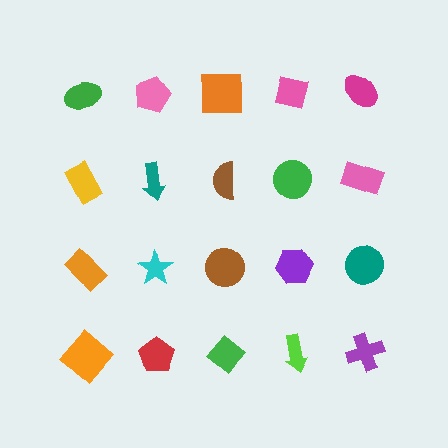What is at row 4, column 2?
A red pentagon.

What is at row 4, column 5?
A purple cross.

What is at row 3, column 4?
A purple hexagon.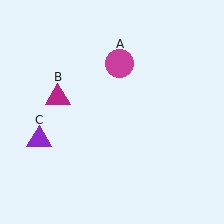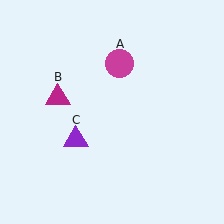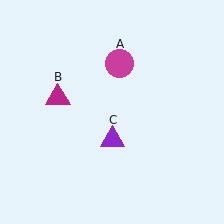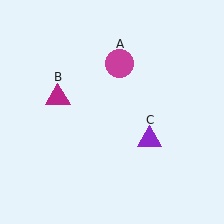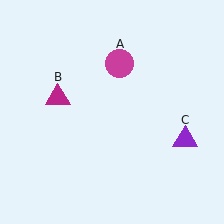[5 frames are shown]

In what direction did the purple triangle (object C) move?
The purple triangle (object C) moved right.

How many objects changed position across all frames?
1 object changed position: purple triangle (object C).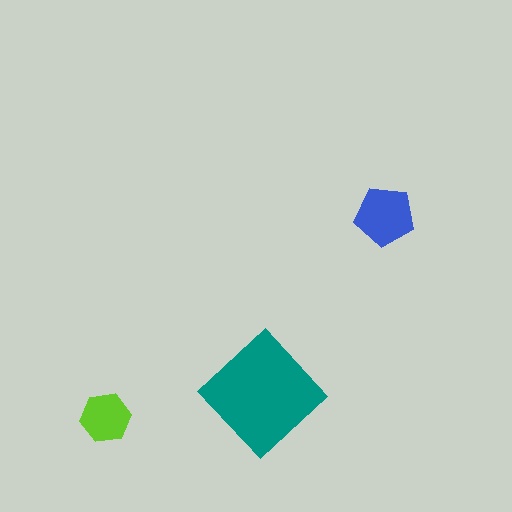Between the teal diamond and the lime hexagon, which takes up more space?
The teal diamond.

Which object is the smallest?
The lime hexagon.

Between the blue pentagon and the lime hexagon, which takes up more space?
The blue pentagon.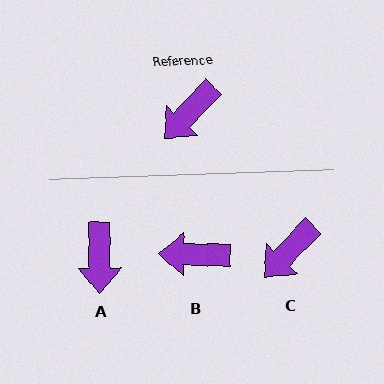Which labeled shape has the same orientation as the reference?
C.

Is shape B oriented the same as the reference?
No, it is off by about 48 degrees.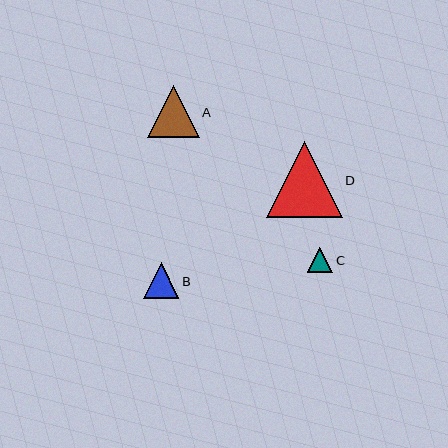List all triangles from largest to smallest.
From largest to smallest: D, A, B, C.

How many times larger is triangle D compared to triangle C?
Triangle D is approximately 3.0 times the size of triangle C.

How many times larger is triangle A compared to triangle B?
Triangle A is approximately 1.5 times the size of triangle B.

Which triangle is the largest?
Triangle D is the largest with a size of approximately 76 pixels.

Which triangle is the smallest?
Triangle C is the smallest with a size of approximately 26 pixels.